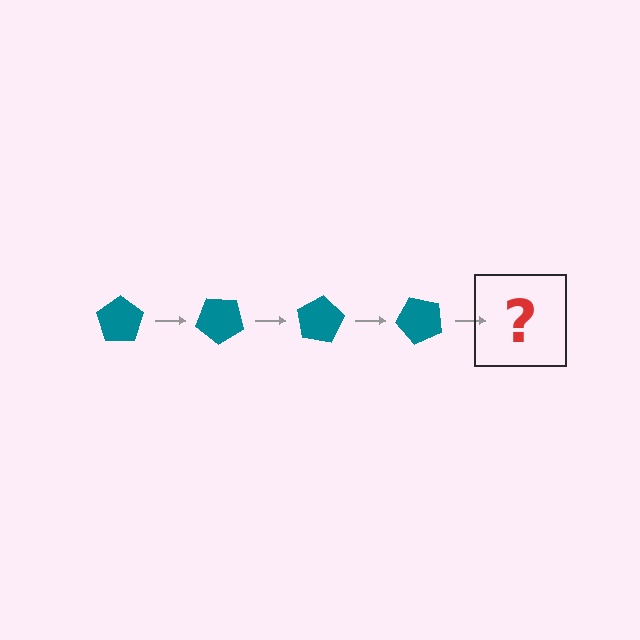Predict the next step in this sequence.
The next step is a teal pentagon rotated 160 degrees.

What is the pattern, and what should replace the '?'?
The pattern is that the pentagon rotates 40 degrees each step. The '?' should be a teal pentagon rotated 160 degrees.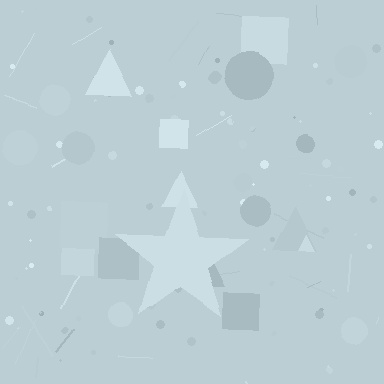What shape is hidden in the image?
A star is hidden in the image.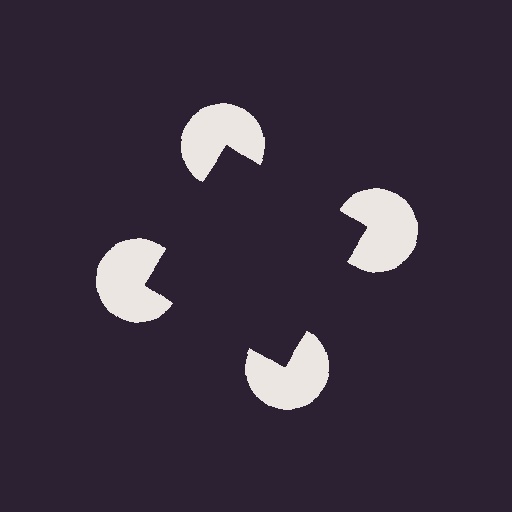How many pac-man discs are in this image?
There are 4 — one at each vertex of the illusory square.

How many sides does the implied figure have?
4 sides.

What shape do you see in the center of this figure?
An illusory square — its edges are inferred from the aligned wedge cuts in the pac-man discs, not physically drawn.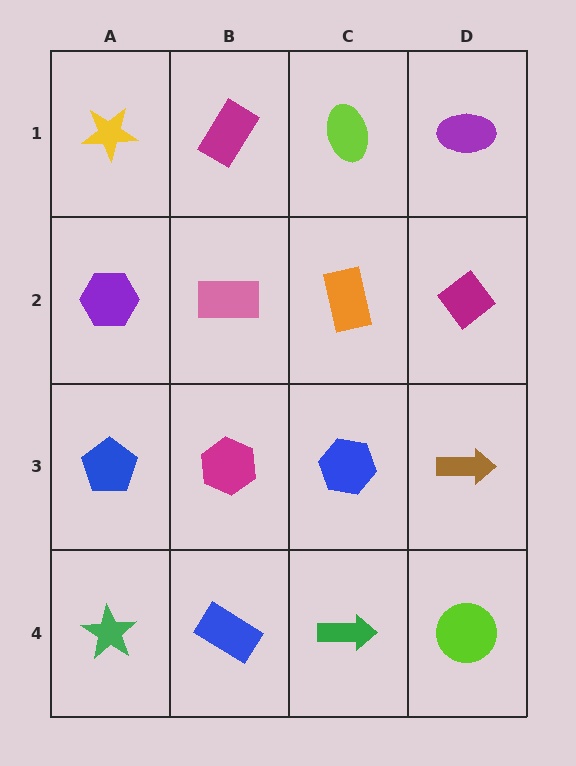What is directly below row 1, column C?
An orange rectangle.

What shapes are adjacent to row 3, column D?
A magenta diamond (row 2, column D), a lime circle (row 4, column D), a blue hexagon (row 3, column C).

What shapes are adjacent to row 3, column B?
A pink rectangle (row 2, column B), a blue rectangle (row 4, column B), a blue pentagon (row 3, column A), a blue hexagon (row 3, column C).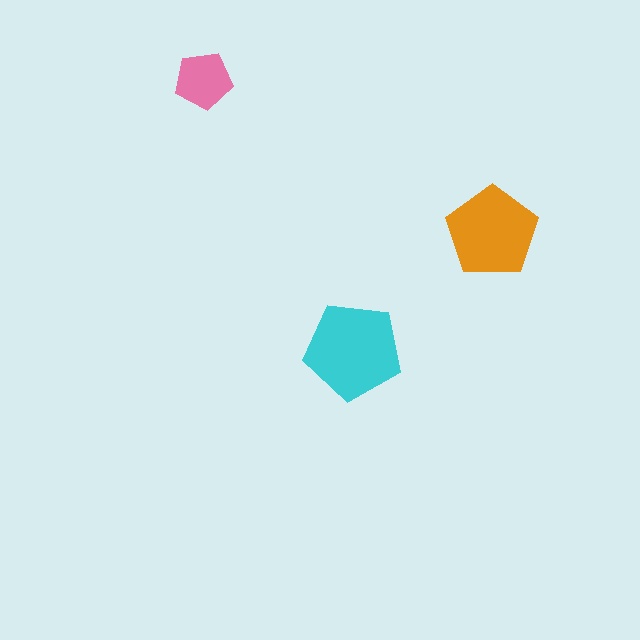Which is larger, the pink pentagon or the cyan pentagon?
The cyan one.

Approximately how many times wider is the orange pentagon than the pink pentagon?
About 1.5 times wider.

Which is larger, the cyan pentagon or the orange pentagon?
The cyan one.